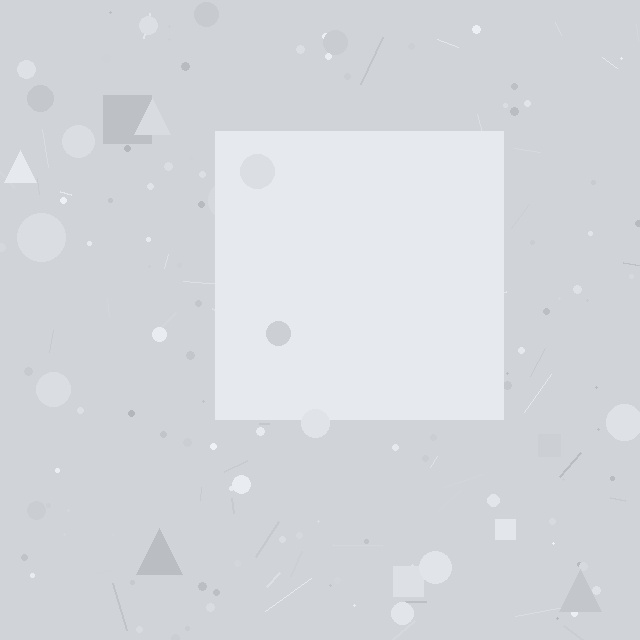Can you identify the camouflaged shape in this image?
The camouflaged shape is a square.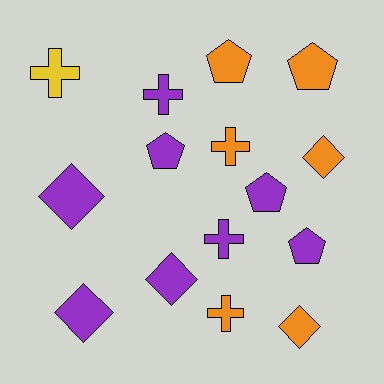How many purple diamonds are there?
There are 3 purple diamonds.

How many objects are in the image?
There are 15 objects.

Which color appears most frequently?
Purple, with 8 objects.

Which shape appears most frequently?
Cross, with 5 objects.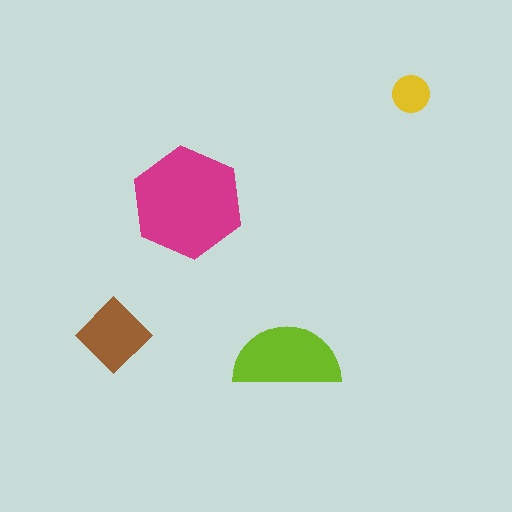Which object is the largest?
The magenta hexagon.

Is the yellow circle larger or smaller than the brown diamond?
Smaller.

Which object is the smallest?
The yellow circle.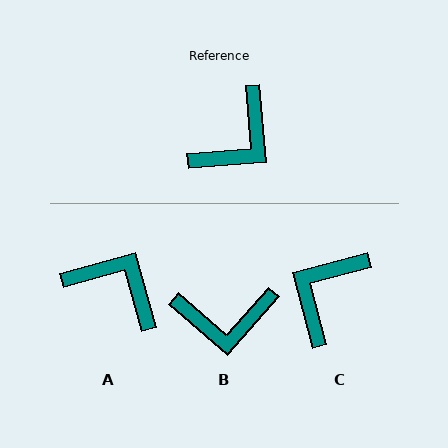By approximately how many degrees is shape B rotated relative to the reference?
Approximately 46 degrees clockwise.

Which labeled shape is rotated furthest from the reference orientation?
C, about 170 degrees away.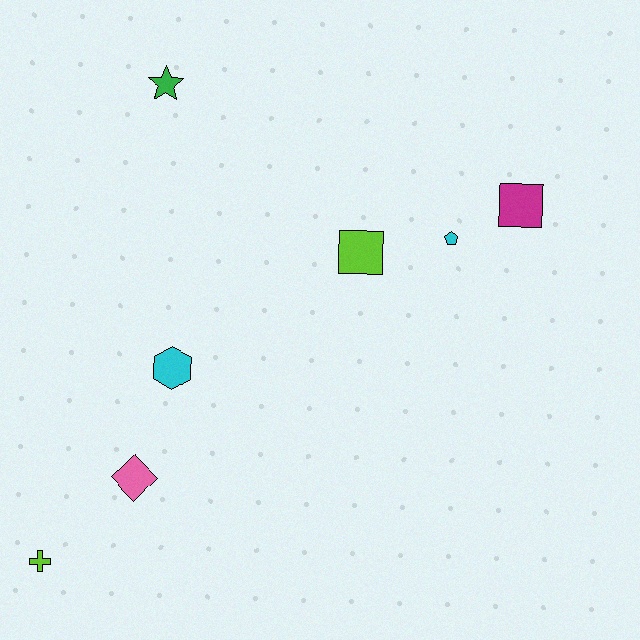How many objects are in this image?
There are 7 objects.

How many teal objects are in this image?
There are no teal objects.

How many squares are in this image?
There are 2 squares.